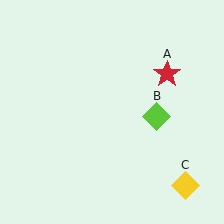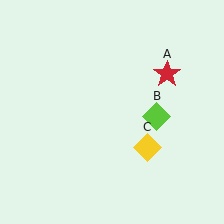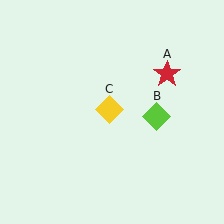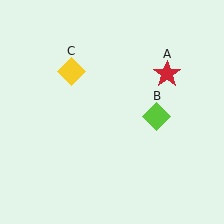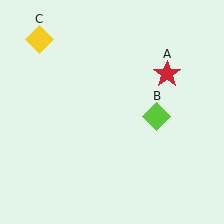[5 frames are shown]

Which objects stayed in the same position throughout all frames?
Red star (object A) and lime diamond (object B) remained stationary.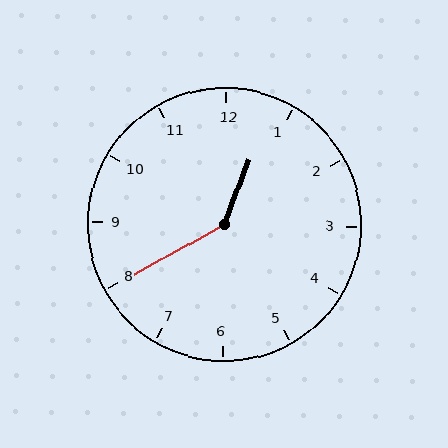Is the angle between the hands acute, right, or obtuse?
It is obtuse.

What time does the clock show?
12:40.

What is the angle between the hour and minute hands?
Approximately 140 degrees.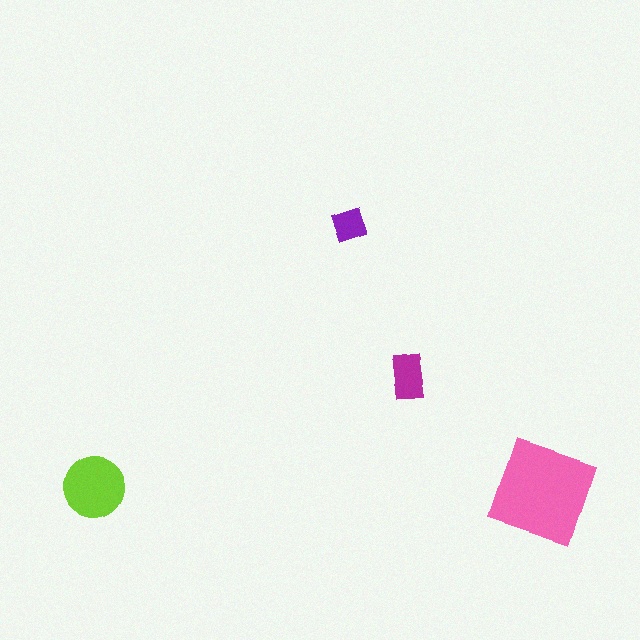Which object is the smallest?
The purple diamond.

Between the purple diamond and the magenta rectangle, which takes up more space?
The magenta rectangle.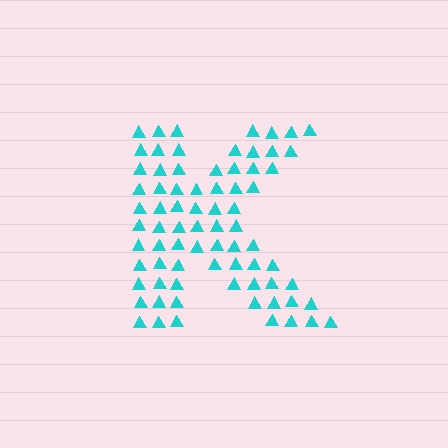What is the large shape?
The large shape is the letter K.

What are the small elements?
The small elements are triangles.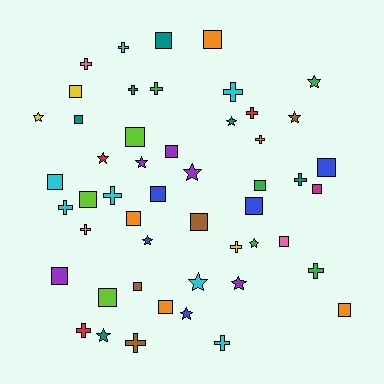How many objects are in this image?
There are 50 objects.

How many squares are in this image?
There are 21 squares.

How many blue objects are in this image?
There are 5 blue objects.